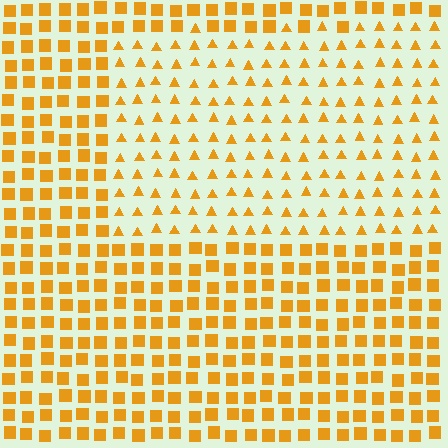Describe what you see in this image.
The image is filled with small orange elements arranged in a uniform grid. A rectangle-shaped region contains triangles, while the surrounding area contains squares. The boundary is defined purely by the change in element shape.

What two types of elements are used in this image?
The image uses triangles inside the rectangle region and squares outside it.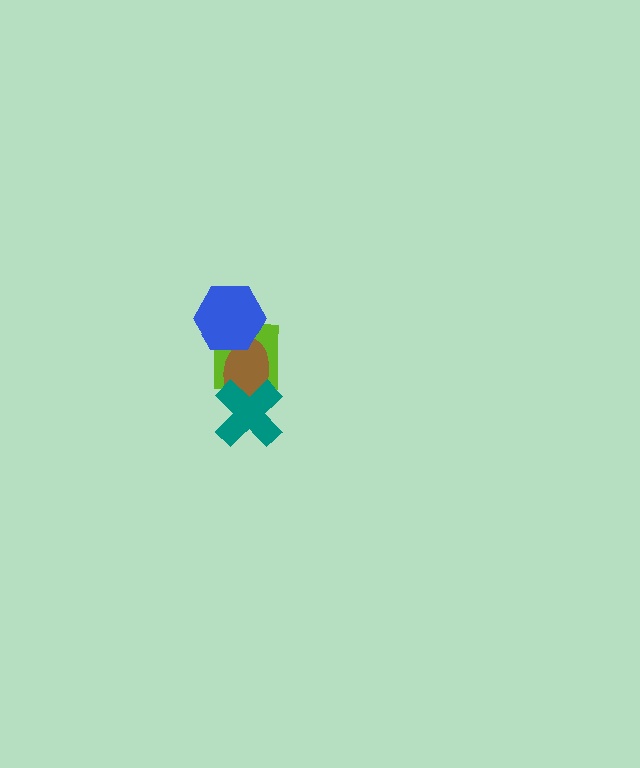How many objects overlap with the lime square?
3 objects overlap with the lime square.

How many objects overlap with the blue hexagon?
2 objects overlap with the blue hexagon.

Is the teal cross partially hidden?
No, no other shape covers it.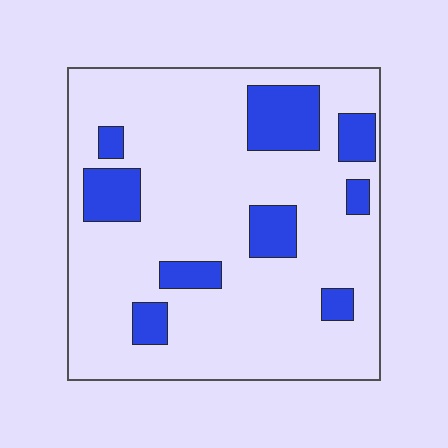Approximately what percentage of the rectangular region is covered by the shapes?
Approximately 20%.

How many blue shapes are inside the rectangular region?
9.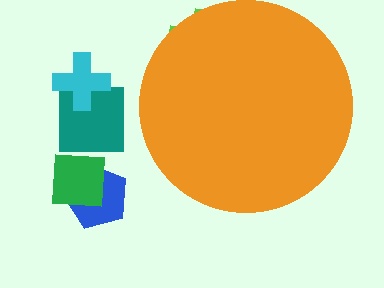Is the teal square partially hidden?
No, the teal square is fully visible.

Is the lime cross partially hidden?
Yes, the lime cross is partially hidden behind the orange circle.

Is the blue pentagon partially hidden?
No, the blue pentagon is fully visible.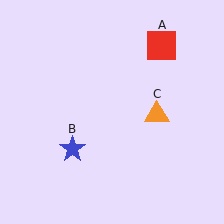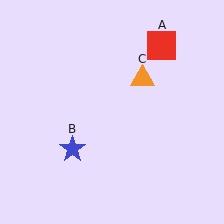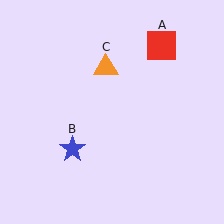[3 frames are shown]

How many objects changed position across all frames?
1 object changed position: orange triangle (object C).